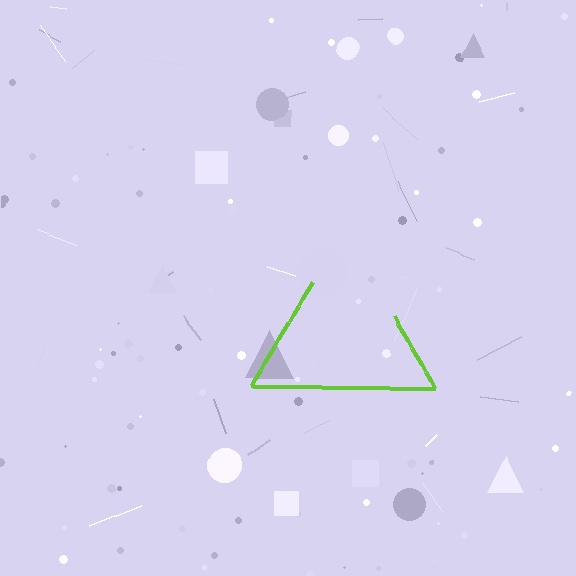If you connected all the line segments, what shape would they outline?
They would outline a triangle.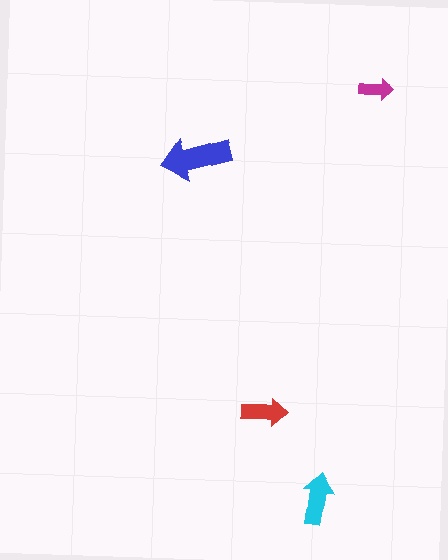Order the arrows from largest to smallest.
the blue one, the cyan one, the red one, the magenta one.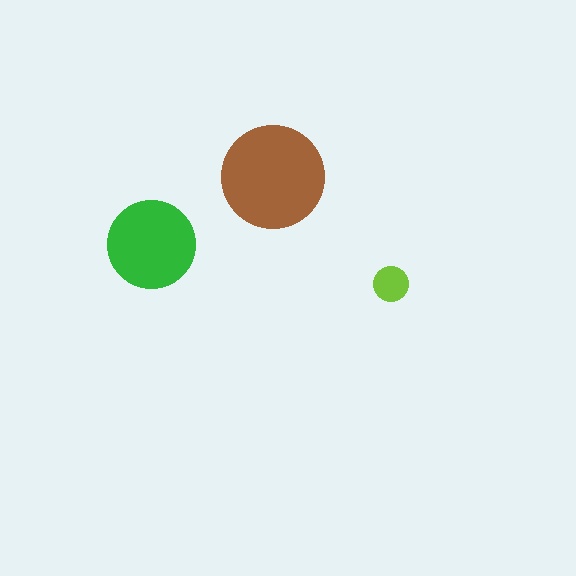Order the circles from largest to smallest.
the brown one, the green one, the lime one.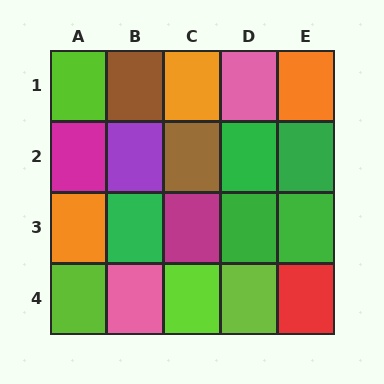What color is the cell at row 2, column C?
Brown.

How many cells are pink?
2 cells are pink.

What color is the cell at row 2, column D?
Green.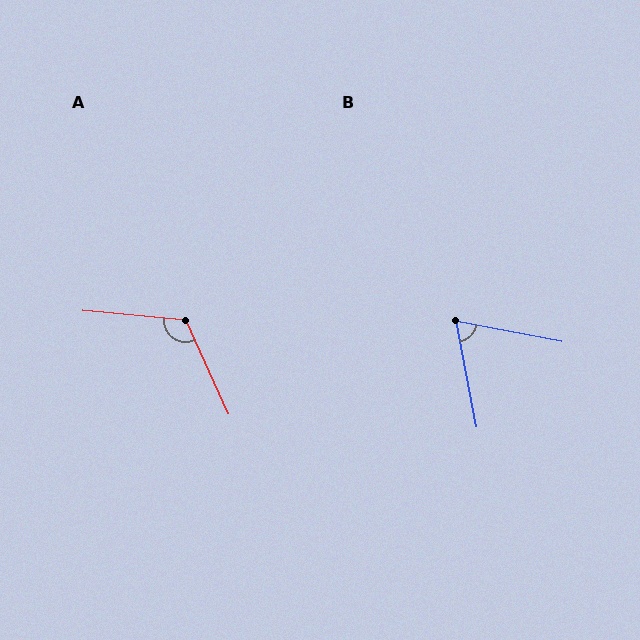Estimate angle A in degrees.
Approximately 120 degrees.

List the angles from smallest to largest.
B (68°), A (120°).